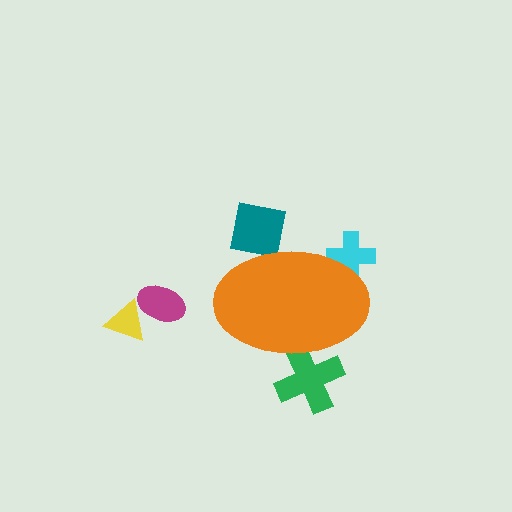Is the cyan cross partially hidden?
Yes, the cyan cross is partially hidden behind the orange ellipse.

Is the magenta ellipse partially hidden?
No, the magenta ellipse is fully visible.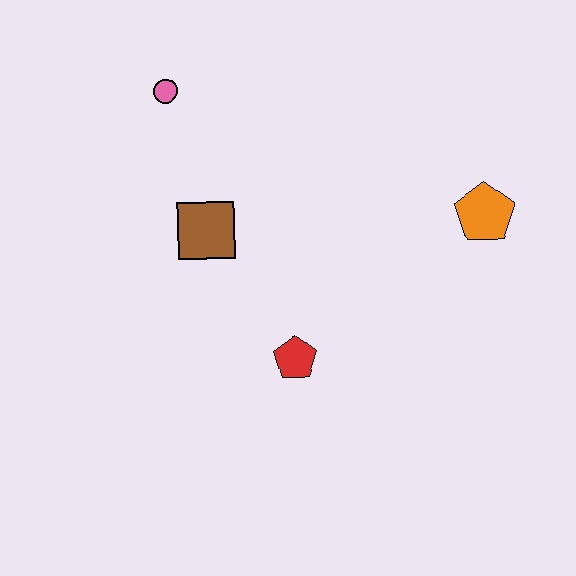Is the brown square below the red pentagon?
No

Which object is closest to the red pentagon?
The brown square is closest to the red pentagon.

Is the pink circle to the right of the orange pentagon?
No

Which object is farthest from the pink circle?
The orange pentagon is farthest from the pink circle.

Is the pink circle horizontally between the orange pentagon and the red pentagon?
No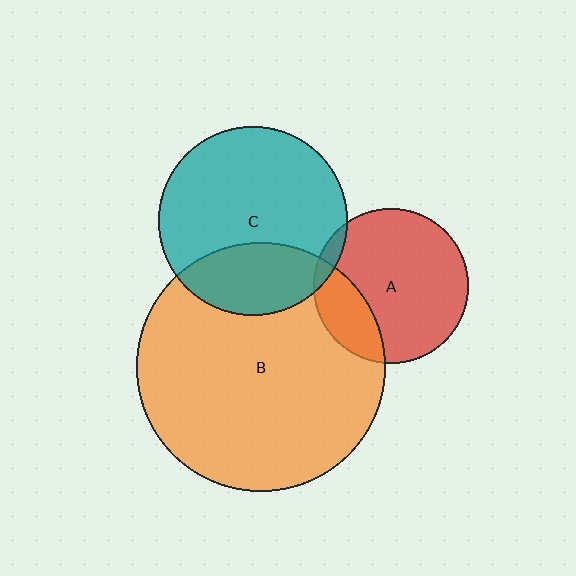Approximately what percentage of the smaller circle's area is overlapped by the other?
Approximately 30%.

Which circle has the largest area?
Circle B (orange).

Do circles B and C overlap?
Yes.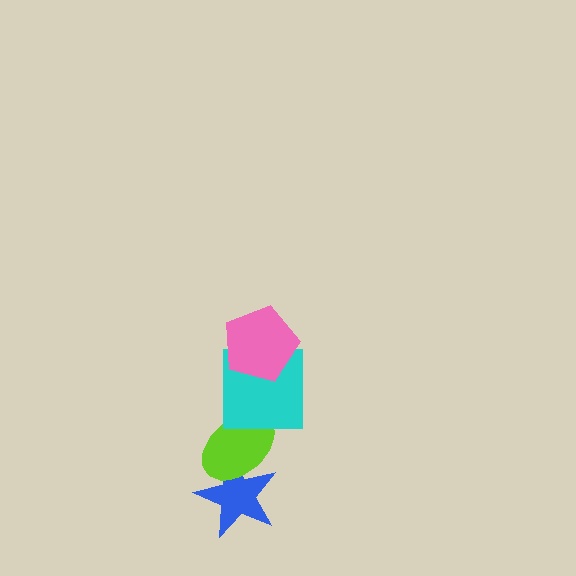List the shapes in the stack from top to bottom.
From top to bottom: the pink pentagon, the cyan square, the lime ellipse, the blue star.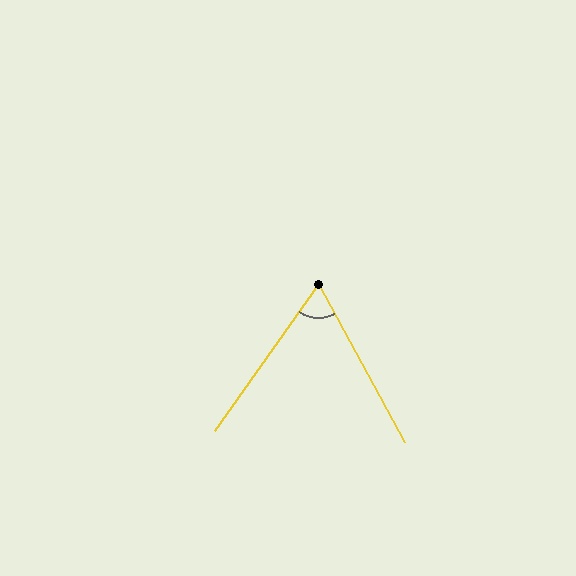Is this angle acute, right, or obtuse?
It is acute.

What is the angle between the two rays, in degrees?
Approximately 64 degrees.